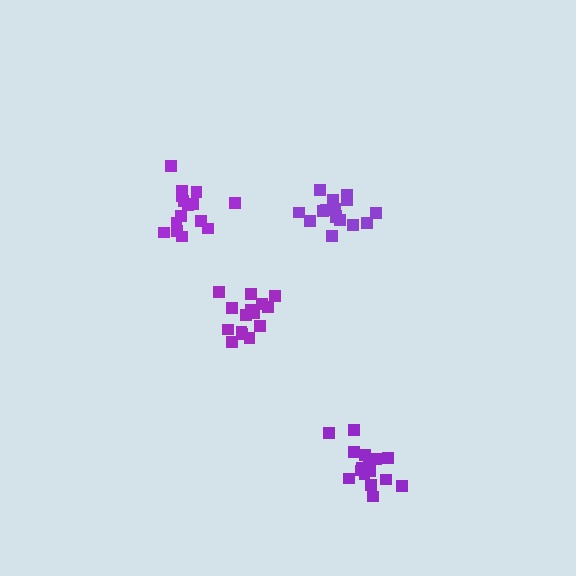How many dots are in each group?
Group 1: 15 dots, Group 2: 16 dots, Group 3: 15 dots, Group 4: 17 dots (63 total).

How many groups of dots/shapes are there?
There are 4 groups.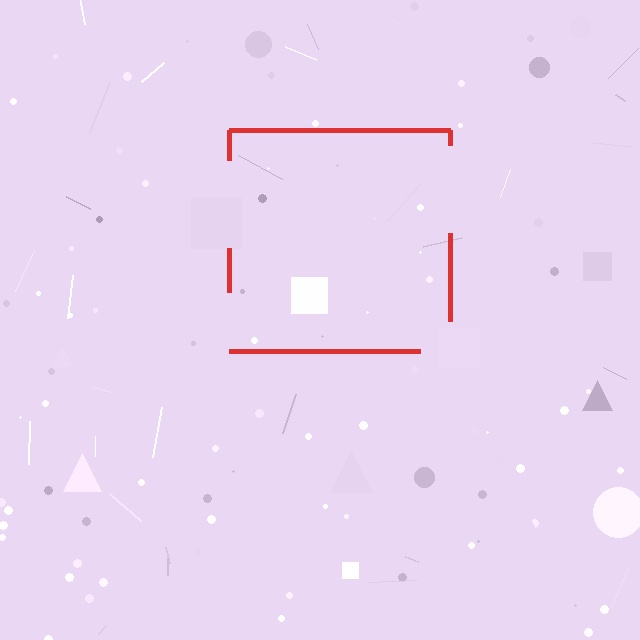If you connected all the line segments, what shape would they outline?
They would outline a square.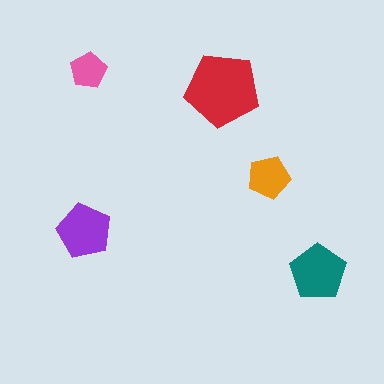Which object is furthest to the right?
The teal pentagon is rightmost.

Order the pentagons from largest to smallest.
the red one, the teal one, the purple one, the orange one, the pink one.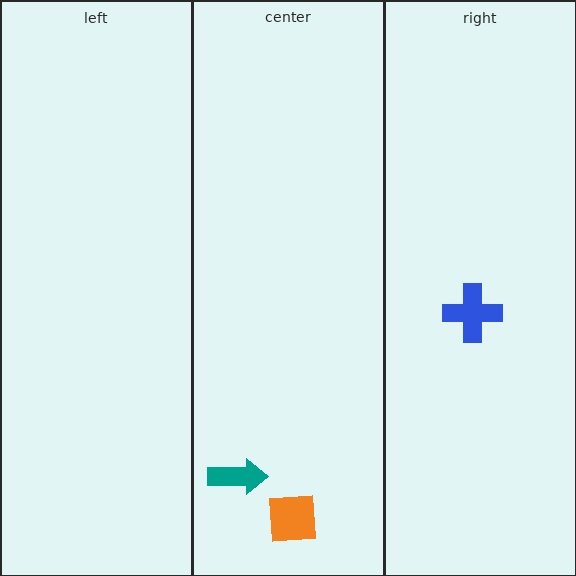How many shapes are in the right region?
1.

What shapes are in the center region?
The teal arrow, the orange square.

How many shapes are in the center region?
2.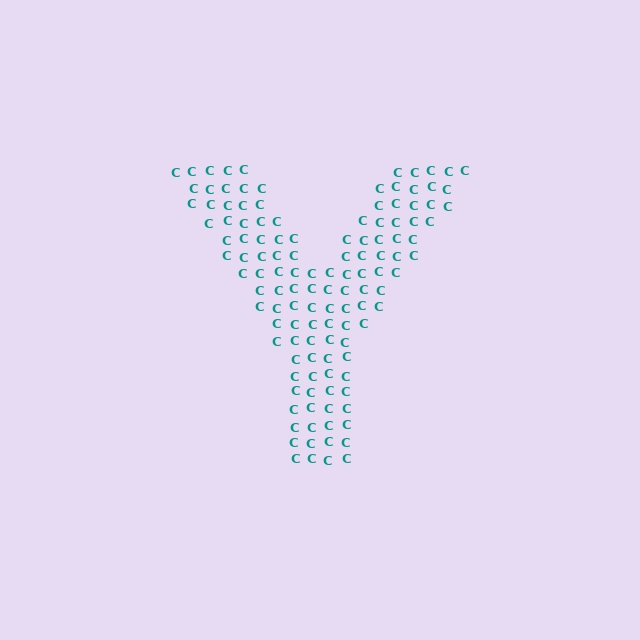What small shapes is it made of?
It is made of small letter C's.